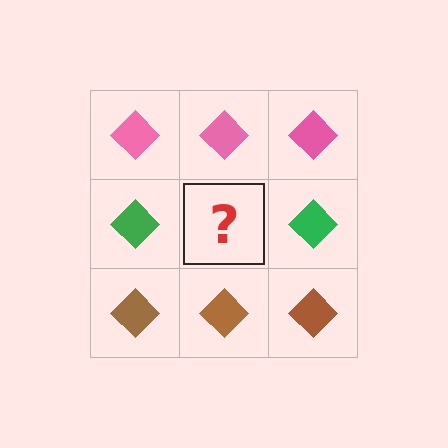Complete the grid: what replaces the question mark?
The question mark should be replaced with a green diamond.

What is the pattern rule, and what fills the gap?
The rule is that each row has a consistent color. The gap should be filled with a green diamond.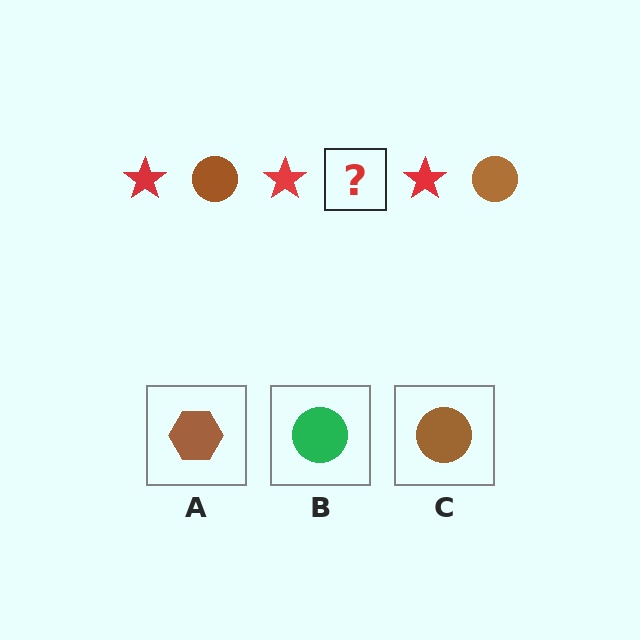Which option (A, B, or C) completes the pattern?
C.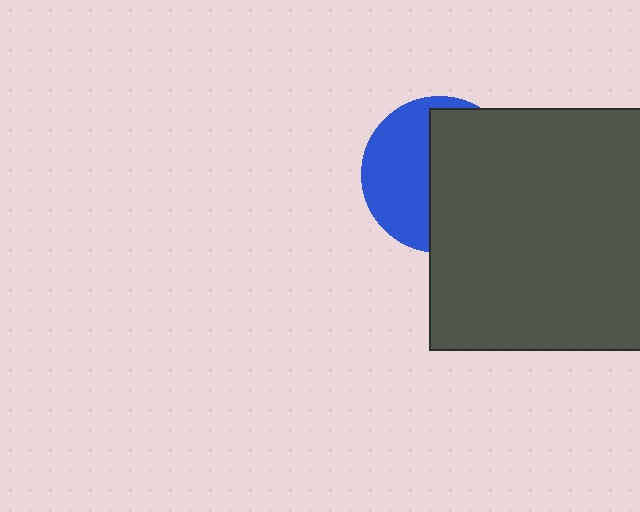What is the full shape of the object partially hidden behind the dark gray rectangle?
The partially hidden object is a blue circle.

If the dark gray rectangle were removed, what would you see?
You would see the complete blue circle.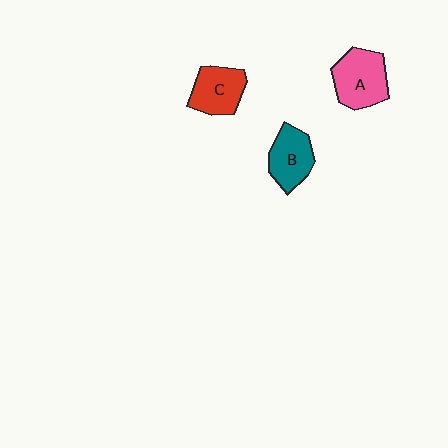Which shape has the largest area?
Shape A (pink).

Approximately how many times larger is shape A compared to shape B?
Approximately 1.3 times.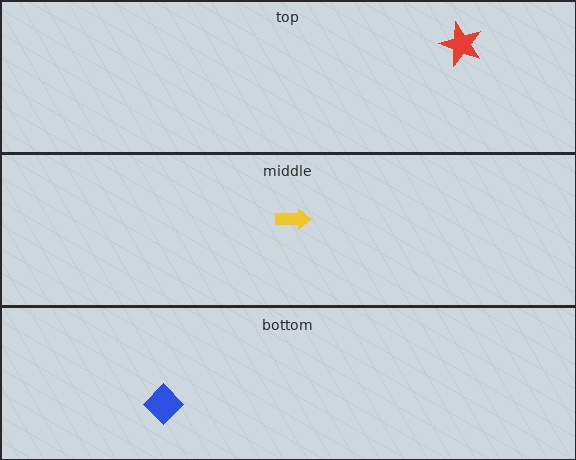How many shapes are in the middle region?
1.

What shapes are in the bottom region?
The blue diamond.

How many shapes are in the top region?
1.